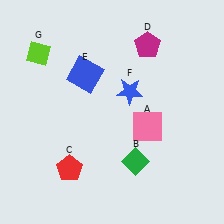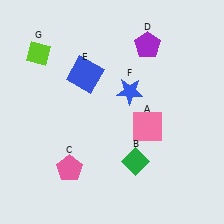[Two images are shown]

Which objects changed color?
C changed from red to pink. D changed from magenta to purple.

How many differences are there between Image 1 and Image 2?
There are 2 differences between the two images.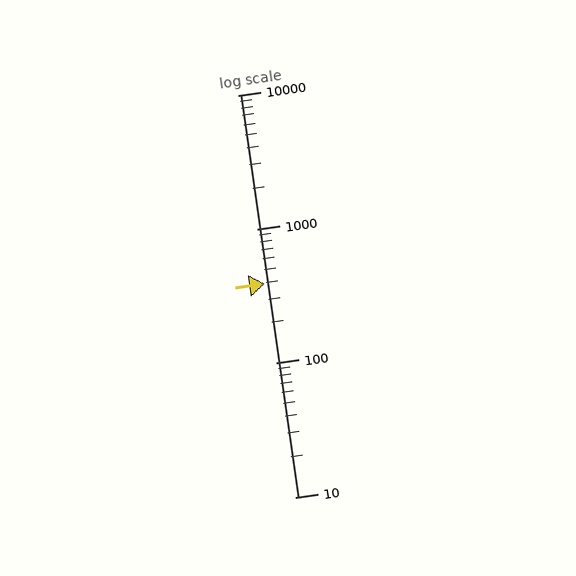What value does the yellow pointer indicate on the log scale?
The pointer indicates approximately 390.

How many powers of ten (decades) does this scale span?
The scale spans 3 decades, from 10 to 10000.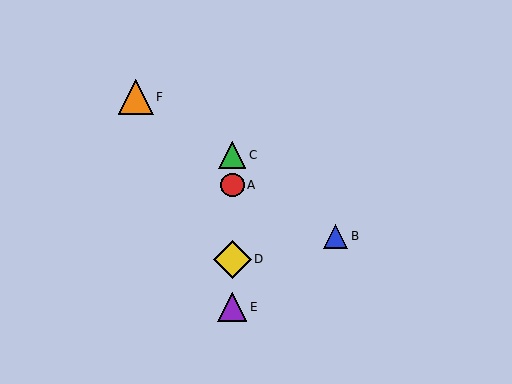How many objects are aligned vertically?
4 objects (A, C, D, E) are aligned vertically.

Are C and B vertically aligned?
No, C is at x≈232 and B is at x≈336.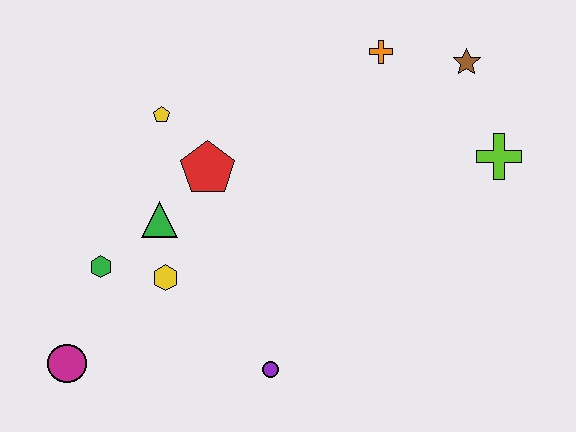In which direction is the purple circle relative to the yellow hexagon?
The purple circle is to the right of the yellow hexagon.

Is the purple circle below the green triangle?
Yes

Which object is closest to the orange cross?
The brown star is closest to the orange cross.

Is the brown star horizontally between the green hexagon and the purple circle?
No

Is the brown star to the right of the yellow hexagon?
Yes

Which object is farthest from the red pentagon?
The lime cross is farthest from the red pentagon.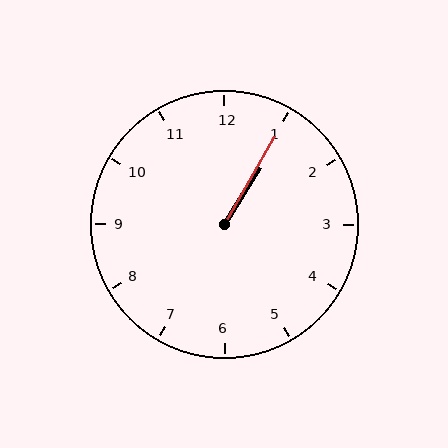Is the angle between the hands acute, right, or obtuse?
It is acute.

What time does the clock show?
1:05.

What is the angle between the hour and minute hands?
Approximately 2 degrees.